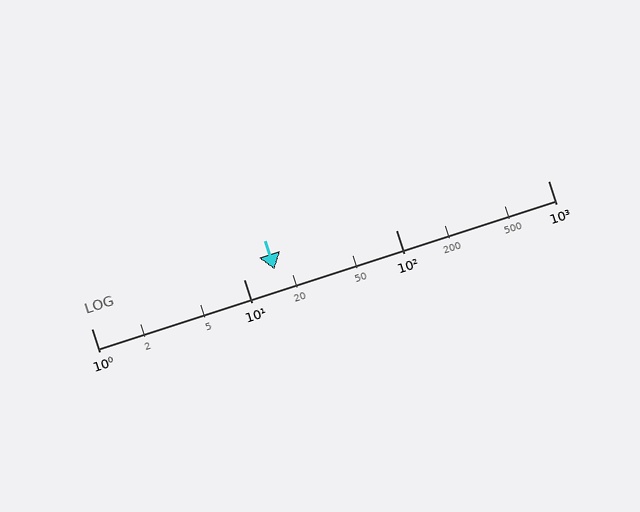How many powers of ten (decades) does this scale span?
The scale spans 3 decades, from 1 to 1000.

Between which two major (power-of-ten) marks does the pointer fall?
The pointer is between 10 and 100.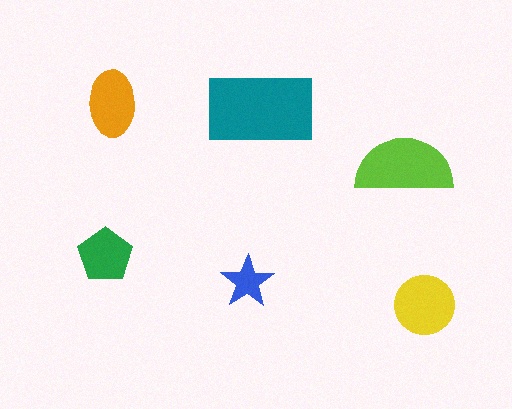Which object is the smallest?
The blue star.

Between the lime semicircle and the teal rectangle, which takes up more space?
The teal rectangle.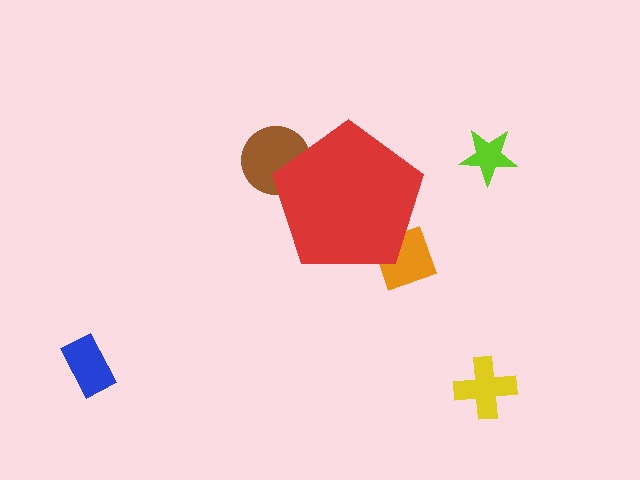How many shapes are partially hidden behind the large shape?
2 shapes are partially hidden.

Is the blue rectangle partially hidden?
No, the blue rectangle is fully visible.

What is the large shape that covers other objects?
A red pentagon.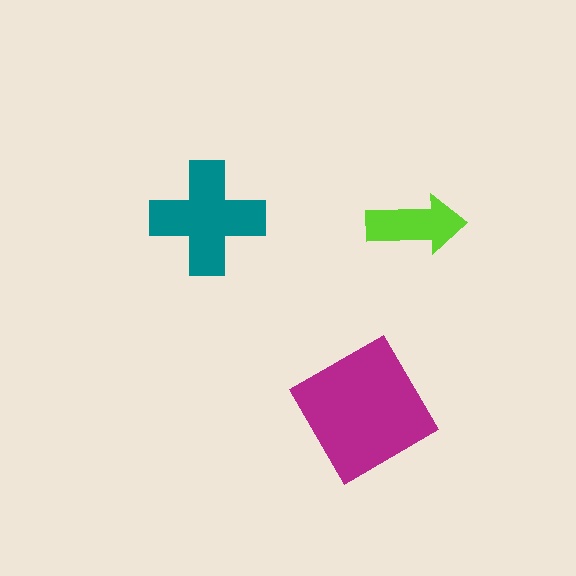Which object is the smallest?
The lime arrow.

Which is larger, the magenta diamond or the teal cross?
The magenta diamond.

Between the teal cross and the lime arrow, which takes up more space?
The teal cross.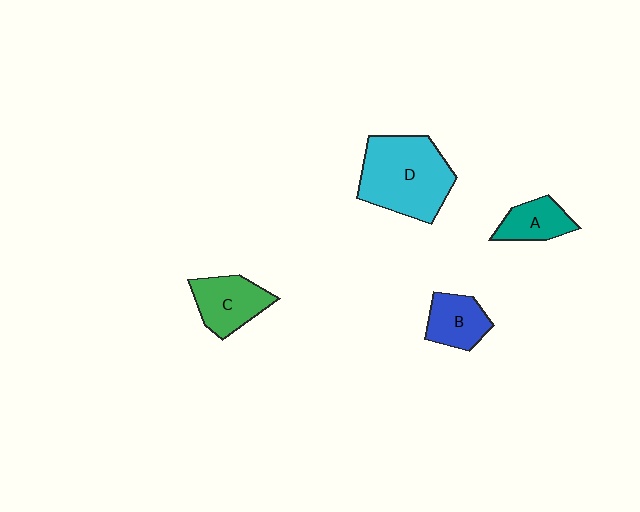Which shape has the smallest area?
Shape A (teal).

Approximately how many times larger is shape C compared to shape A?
Approximately 1.4 times.